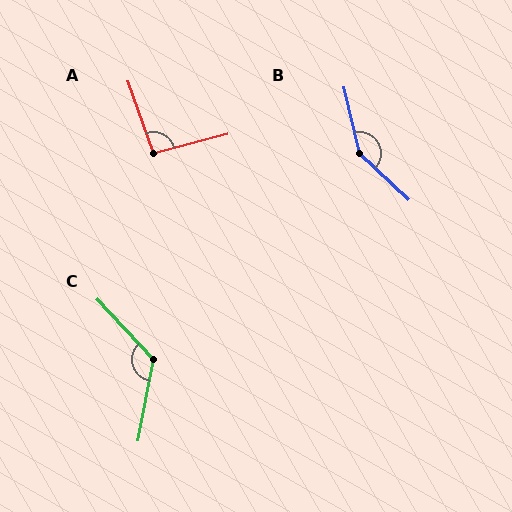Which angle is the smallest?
A, at approximately 94 degrees.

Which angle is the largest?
B, at approximately 147 degrees.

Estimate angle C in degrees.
Approximately 126 degrees.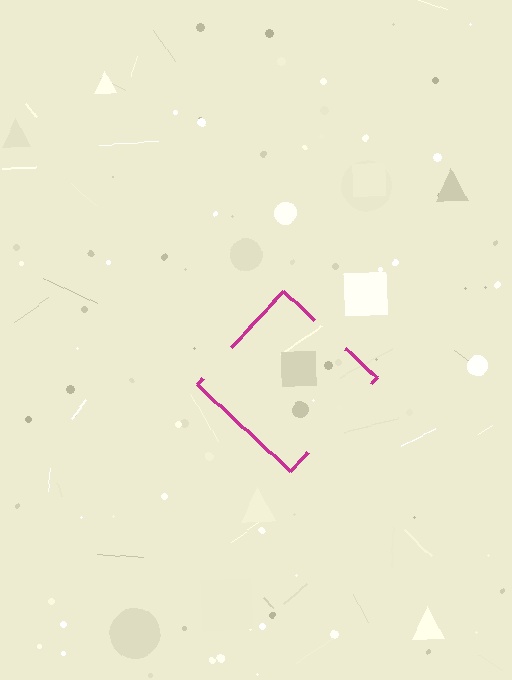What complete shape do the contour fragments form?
The contour fragments form a diamond.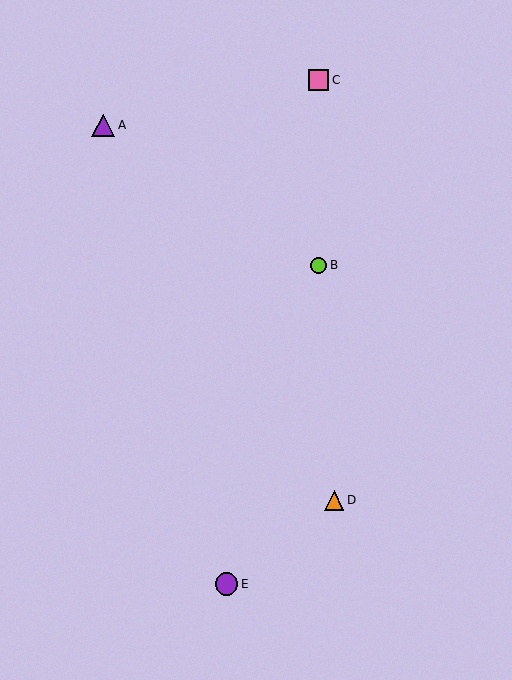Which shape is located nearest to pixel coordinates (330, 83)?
The pink square (labeled C) at (319, 80) is nearest to that location.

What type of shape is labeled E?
Shape E is a purple circle.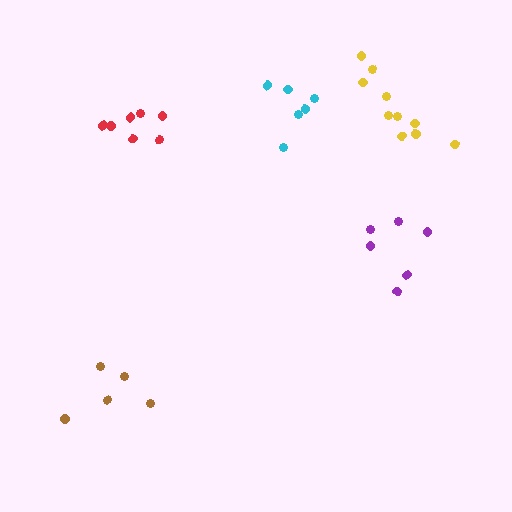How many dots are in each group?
Group 1: 7 dots, Group 2: 10 dots, Group 3: 5 dots, Group 4: 6 dots, Group 5: 6 dots (34 total).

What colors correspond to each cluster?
The clusters are colored: red, yellow, brown, purple, cyan.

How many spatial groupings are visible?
There are 5 spatial groupings.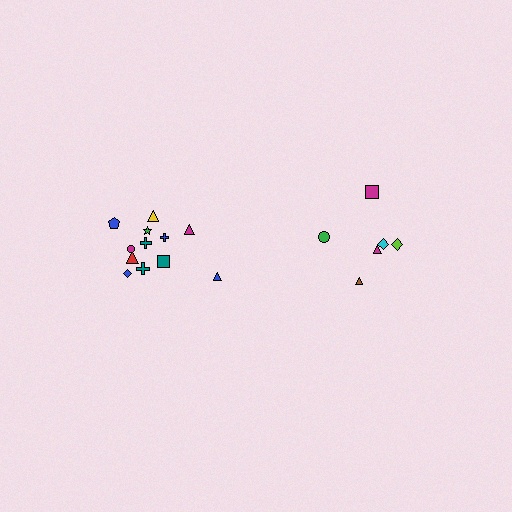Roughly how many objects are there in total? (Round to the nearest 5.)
Roughly 20 objects in total.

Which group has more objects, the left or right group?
The left group.